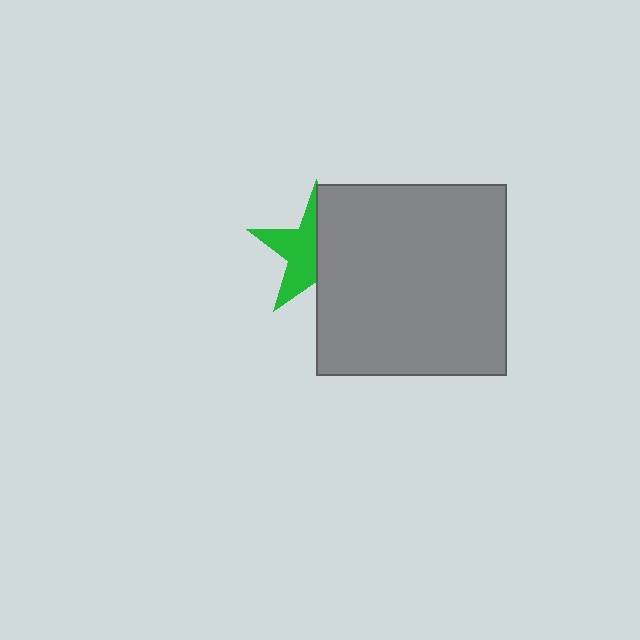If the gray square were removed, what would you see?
You would see the complete green star.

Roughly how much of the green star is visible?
About half of it is visible (roughly 49%).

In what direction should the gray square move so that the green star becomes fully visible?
The gray square should move right. That is the shortest direction to clear the overlap and leave the green star fully visible.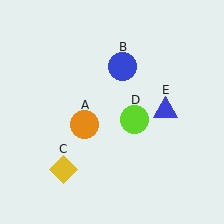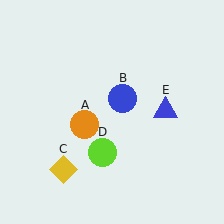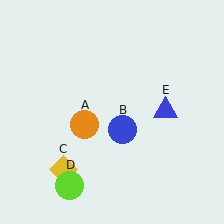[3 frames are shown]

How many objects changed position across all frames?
2 objects changed position: blue circle (object B), lime circle (object D).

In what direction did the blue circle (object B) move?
The blue circle (object B) moved down.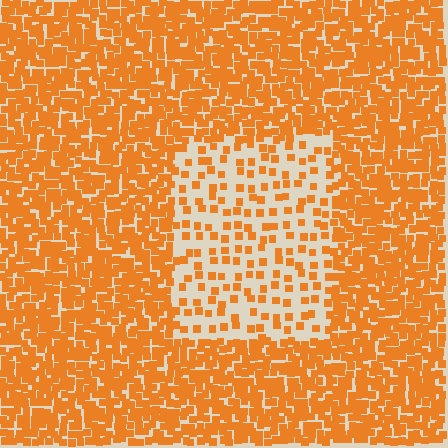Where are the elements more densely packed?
The elements are more densely packed outside the rectangle boundary.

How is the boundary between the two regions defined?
The boundary is defined by a change in element density (approximately 2.9x ratio). All elements are the same color, size, and shape.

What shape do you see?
I see a rectangle.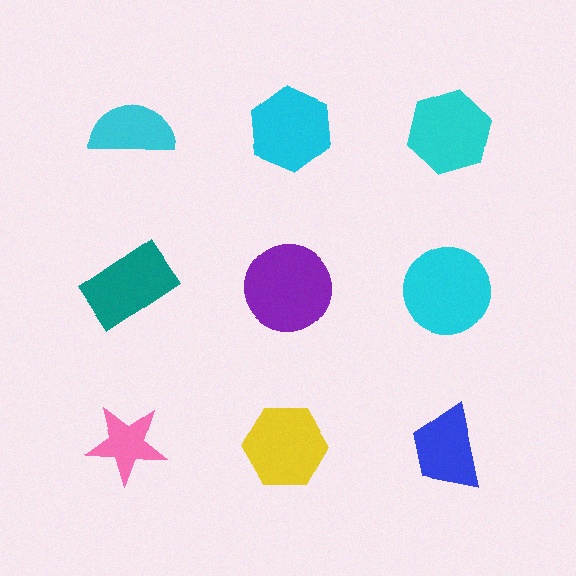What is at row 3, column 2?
A yellow hexagon.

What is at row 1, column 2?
A cyan hexagon.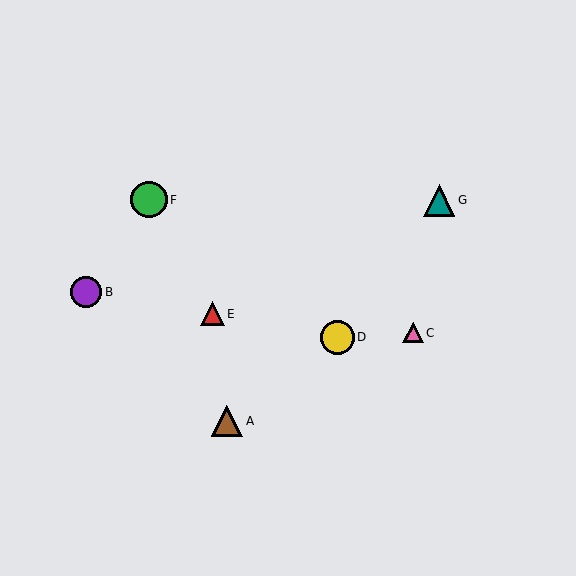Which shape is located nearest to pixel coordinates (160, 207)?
The green circle (labeled F) at (149, 200) is nearest to that location.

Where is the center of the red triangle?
The center of the red triangle is at (212, 314).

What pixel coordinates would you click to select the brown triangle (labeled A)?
Click at (227, 421) to select the brown triangle A.